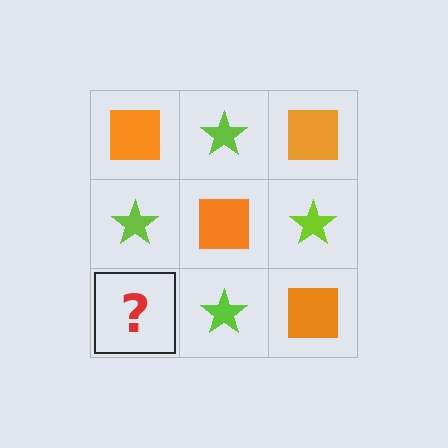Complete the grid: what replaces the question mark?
The question mark should be replaced with an orange square.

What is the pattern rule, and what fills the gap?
The rule is that it alternates orange square and lime star in a checkerboard pattern. The gap should be filled with an orange square.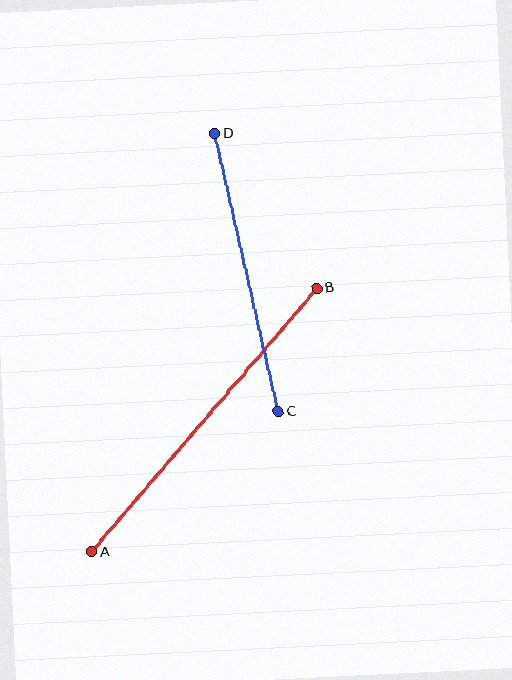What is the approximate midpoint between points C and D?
The midpoint is at approximately (247, 273) pixels.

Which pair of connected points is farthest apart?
Points A and B are farthest apart.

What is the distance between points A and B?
The distance is approximately 347 pixels.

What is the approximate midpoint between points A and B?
The midpoint is at approximately (204, 420) pixels.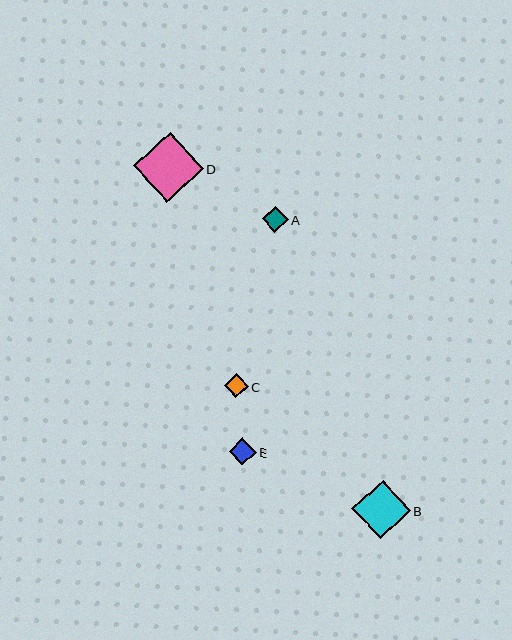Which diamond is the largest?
Diamond D is the largest with a size of approximately 70 pixels.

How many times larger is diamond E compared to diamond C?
Diamond E is approximately 1.2 times the size of diamond C.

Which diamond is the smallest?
Diamond C is the smallest with a size of approximately 24 pixels.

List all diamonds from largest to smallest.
From largest to smallest: D, B, E, A, C.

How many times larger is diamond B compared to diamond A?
Diamond B is approximately 2.3 times the size of diamond A.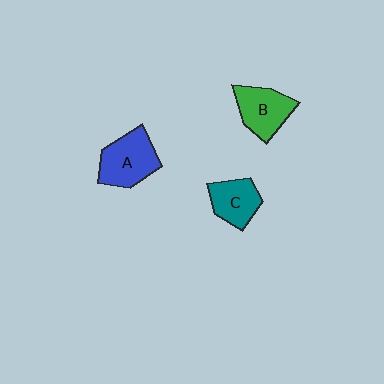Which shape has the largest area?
Shape A (blue).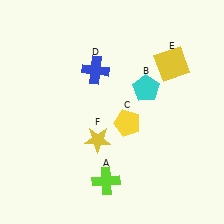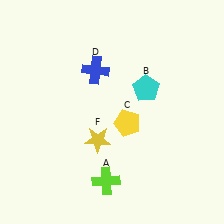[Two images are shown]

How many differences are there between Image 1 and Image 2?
There is 1 difference between the two images.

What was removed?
The yellow square (E) was removed in Image 2.